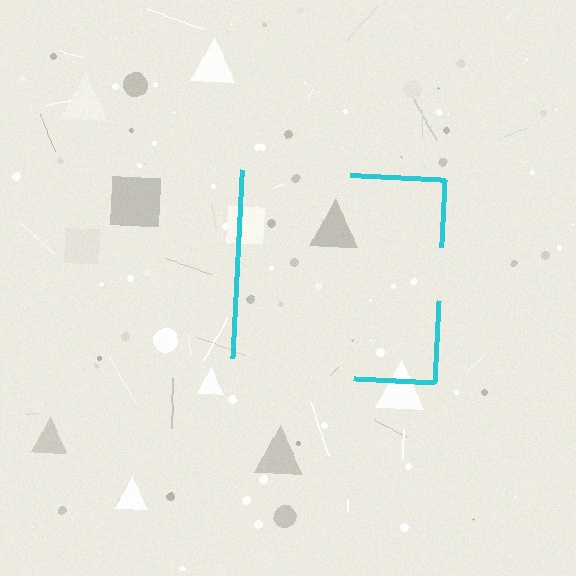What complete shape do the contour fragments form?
The contour fragments form a square.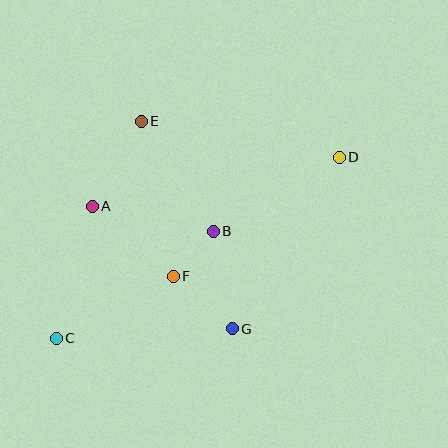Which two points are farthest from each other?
Points C and D are farthest from each other.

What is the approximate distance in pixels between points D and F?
The distance between D and F is approximately 204 pixels.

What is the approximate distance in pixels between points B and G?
The distance between B and G is approximately 99 pixels.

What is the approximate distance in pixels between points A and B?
The distance between A and B is approximately 124 pixels.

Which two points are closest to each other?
Points B and F are closest to each other.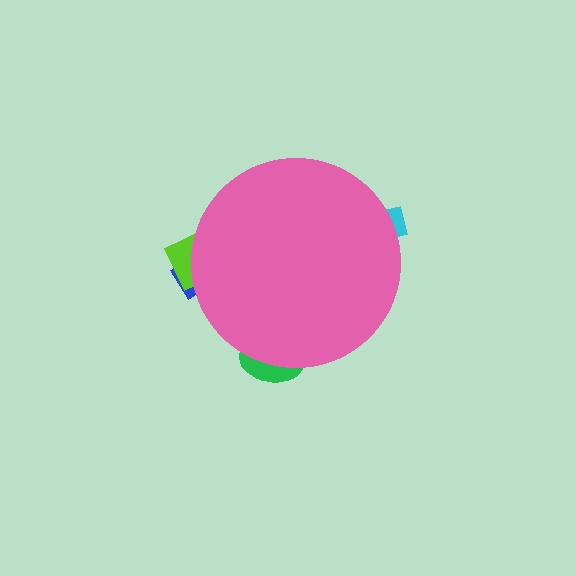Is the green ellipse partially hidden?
Yes, the green ellipse is partially hidden behind the pink circle.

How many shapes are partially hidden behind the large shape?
4 shapes are partially hidden.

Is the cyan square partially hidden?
Yes, the cyan square is partially hidden behind the pink circle.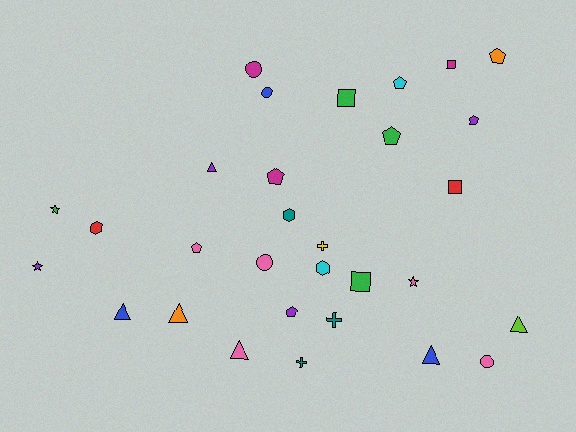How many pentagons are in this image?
There are 7 pentagons.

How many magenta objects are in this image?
There are 3 magenta objects.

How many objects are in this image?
There are 30 objects.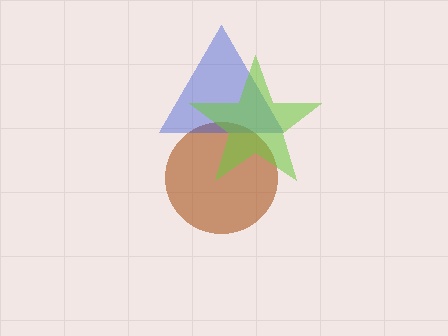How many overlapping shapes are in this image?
There are 3 overlapping shapes in the image.